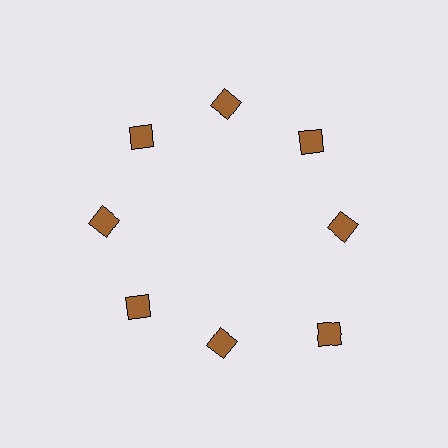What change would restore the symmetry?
The symmetry would be restored by moving it inward, back onto the ring so that all 8 squares sit at equal angles and equal distance from the center.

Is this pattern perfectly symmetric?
No. The 8 brown squares are arranged in a ring, but one element near the 4 o'clock position is pushed outward from the center, breaking the 8-fold rotational symmetry.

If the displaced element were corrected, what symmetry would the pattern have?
It would have 8-fold rotational symmetry — the pattern would map onto itself every 45 degrees.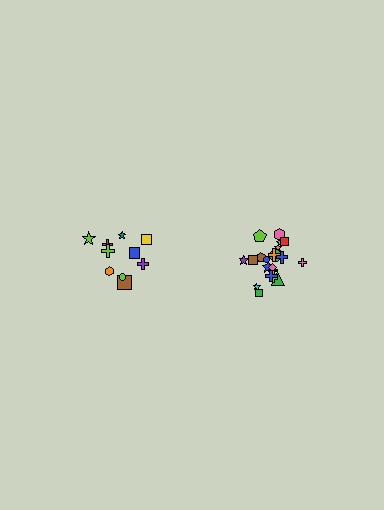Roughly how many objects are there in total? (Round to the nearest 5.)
Roughly 30 objects in total.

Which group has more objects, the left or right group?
The right group.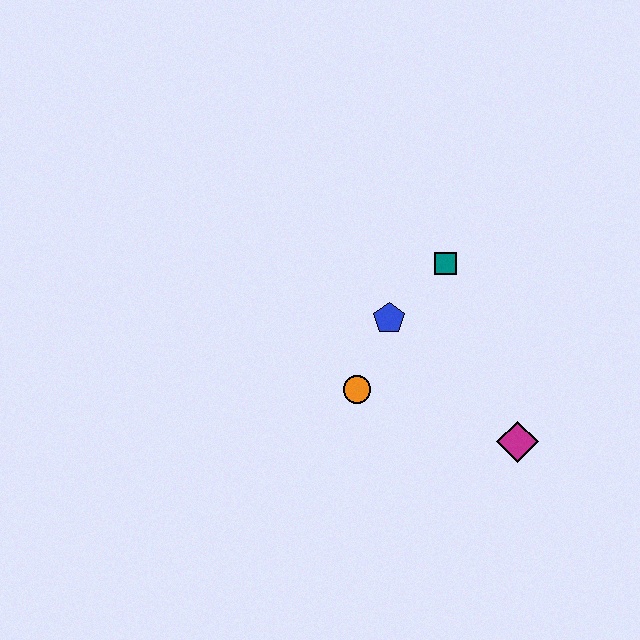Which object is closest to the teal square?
The blue pentagon is closest to the teal square.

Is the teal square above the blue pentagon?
Yes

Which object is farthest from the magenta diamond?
The teal square is farthest from the magenta diamond.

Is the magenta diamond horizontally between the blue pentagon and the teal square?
No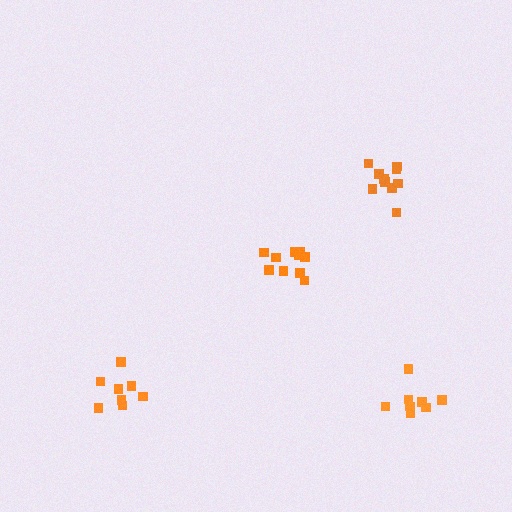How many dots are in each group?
Group 1: 8 dots, Group 2: 10 dots, Group 3: 10 dots, Group 4: 8 dots (36 total).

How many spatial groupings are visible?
There are 4 spatial groupings.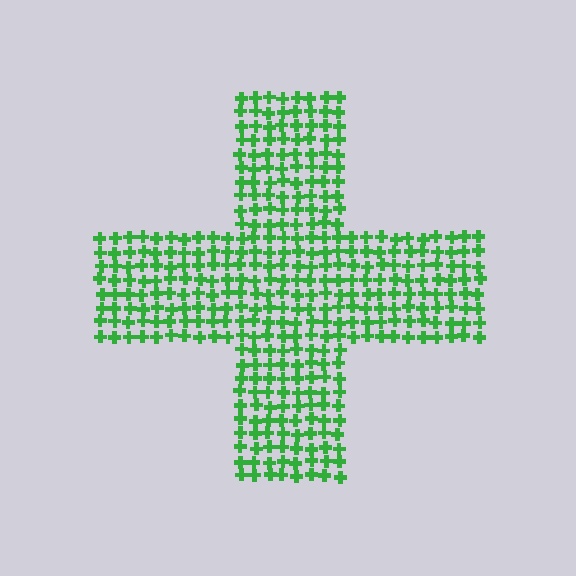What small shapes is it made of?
It is made of small crosses.